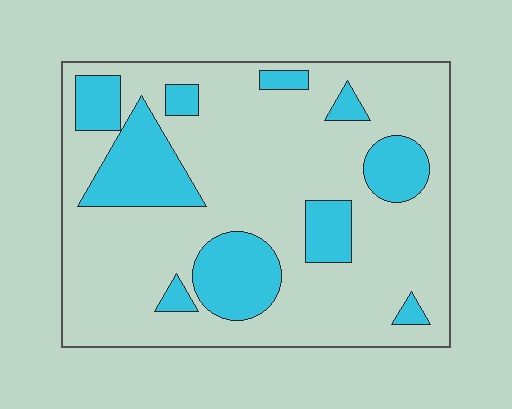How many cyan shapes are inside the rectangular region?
10.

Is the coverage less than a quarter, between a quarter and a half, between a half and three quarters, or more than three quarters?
Less than a quarter.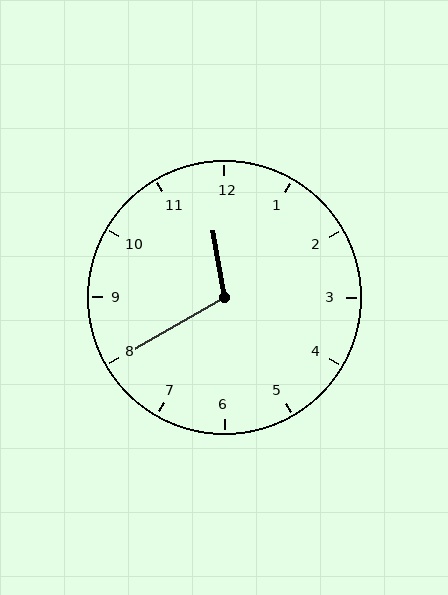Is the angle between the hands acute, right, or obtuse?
It is obtuse.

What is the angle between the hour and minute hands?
Approximately 110 degrees.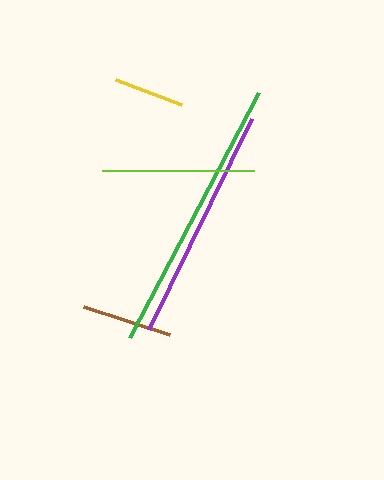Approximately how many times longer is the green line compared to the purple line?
The green line is approximately 1.2 times the length of the purple line.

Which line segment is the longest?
The green line is the longest at approximately 277 pixels.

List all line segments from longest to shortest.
From longest to shortest: green, purple, lime, brown, yellow.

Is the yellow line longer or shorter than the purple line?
The purple line is longer than the yellow line.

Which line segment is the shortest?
The yellow line is the shortest at approximately 70 pixels.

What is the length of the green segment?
The green segment is approximately 277 pixels long.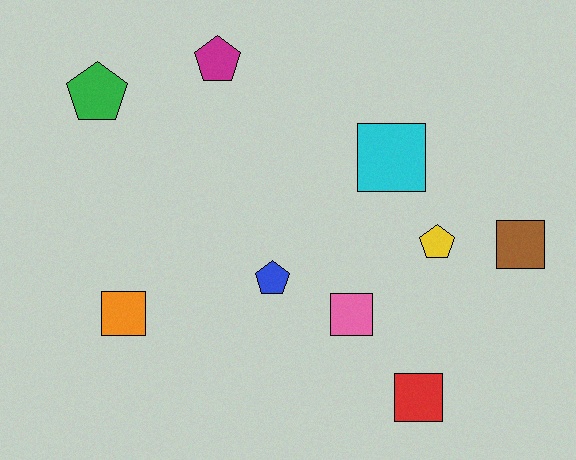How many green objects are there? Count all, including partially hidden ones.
There is 1 green object.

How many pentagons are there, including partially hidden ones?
There are 4 pentagons.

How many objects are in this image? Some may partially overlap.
There are 9 objects.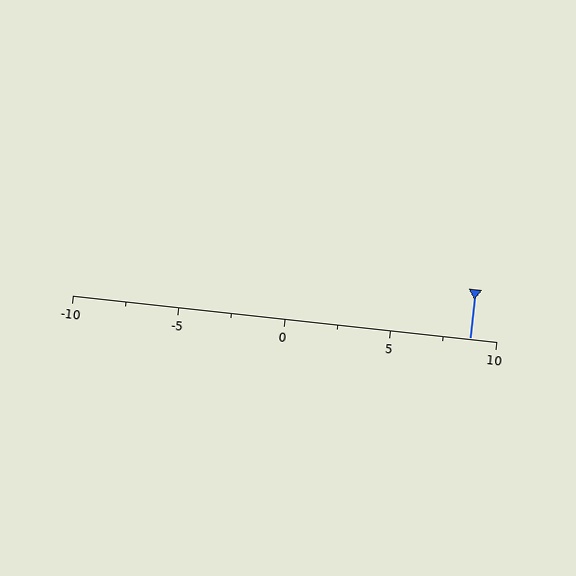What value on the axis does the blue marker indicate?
The marker indicates approximately 8.8.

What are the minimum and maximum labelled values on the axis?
The axis runs from -10 to 10.